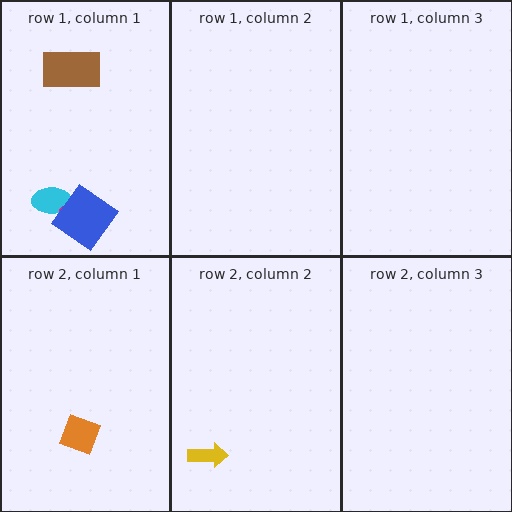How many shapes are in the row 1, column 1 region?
4.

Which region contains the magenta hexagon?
The row 1, column 1 region.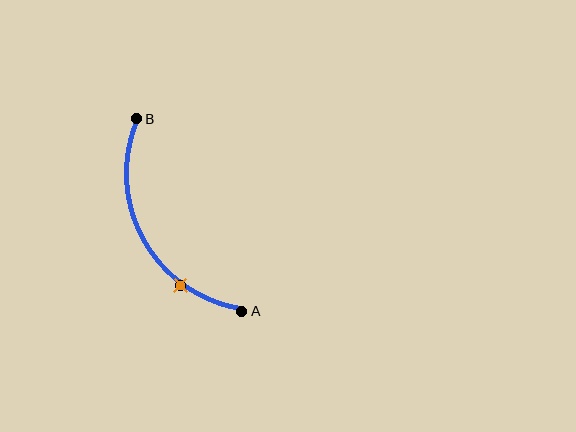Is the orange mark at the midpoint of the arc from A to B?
No. The orange mark lies on the arc but is closer to endpoint A. The arc midpoint would be at the point on the curve equidistant along the arc from both A and B.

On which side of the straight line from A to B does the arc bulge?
The arc bulges to the left of the straight line connecting A and B.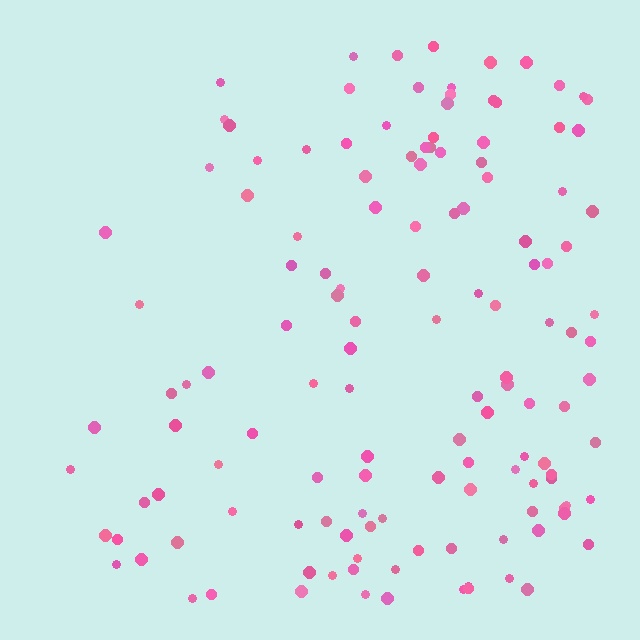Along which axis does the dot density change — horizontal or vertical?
Horizontal.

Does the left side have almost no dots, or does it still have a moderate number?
Still a moderate number, just noticeably fewer than the right.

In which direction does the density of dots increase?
From left to right, with the right side densest.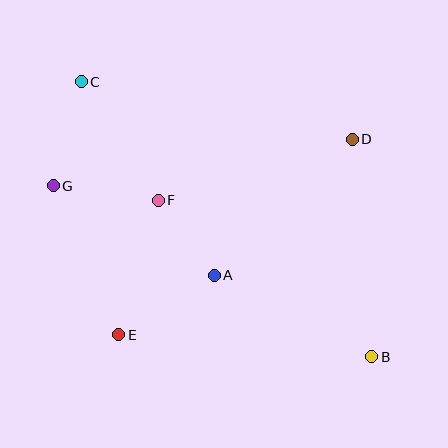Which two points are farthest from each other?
Points B and C are farthest from each other.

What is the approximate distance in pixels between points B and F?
The distance between B and F is approximately 264 pixels.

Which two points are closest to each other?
Points A and F are closest to each other.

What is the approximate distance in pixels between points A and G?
The distance between A and G is approximately 184 pixels.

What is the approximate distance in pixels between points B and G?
The distance between B and G is approximately 361 pixels.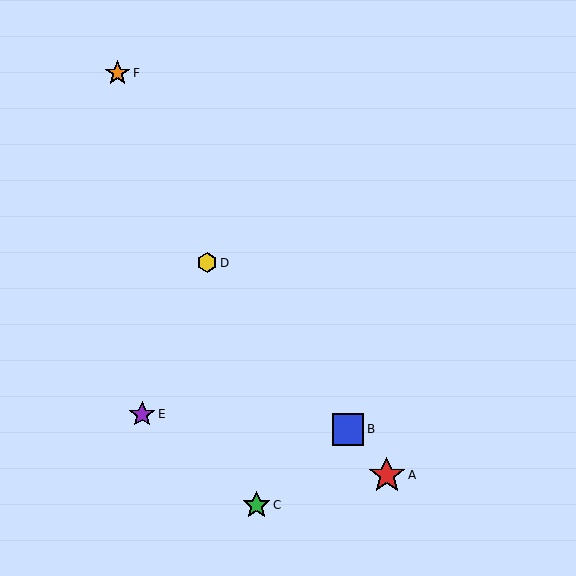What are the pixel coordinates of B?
Object B is at (348, 429).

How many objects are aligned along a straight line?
3 objects (A, B, D) are aligned along a straight line.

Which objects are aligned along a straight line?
Objects A, B, D are aligned along a straight line.